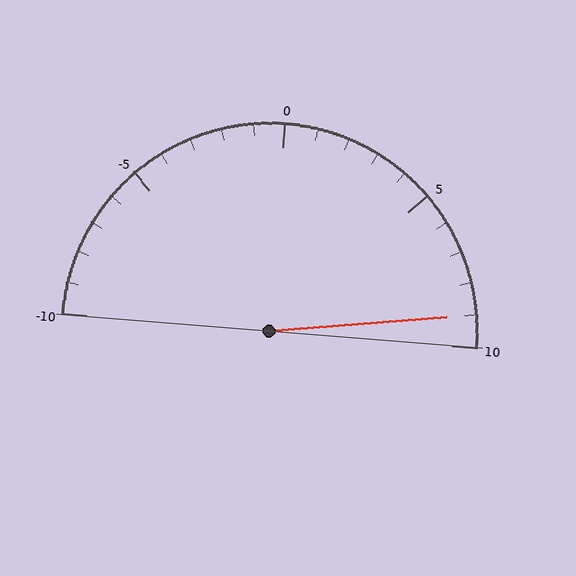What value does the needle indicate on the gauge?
The needle indicates approximately 9.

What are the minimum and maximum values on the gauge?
The gauge ranges from -10 to 10.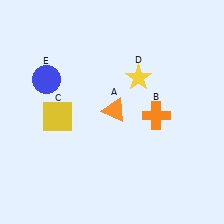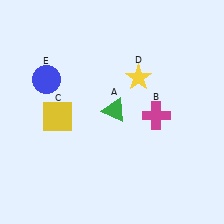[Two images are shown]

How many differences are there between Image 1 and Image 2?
There are 2 differences between the two images.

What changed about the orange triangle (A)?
In Image 1, A is orange. In Image 2, it changed to green.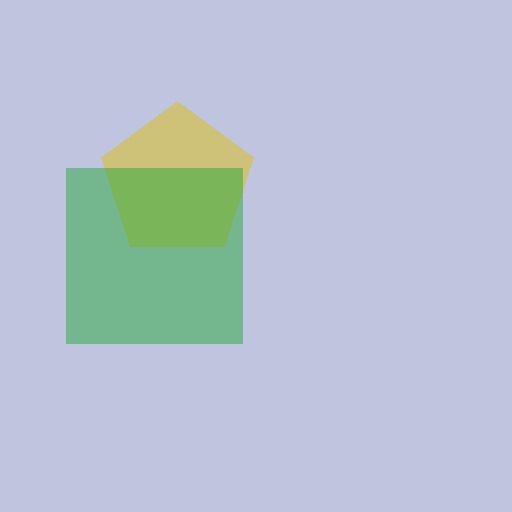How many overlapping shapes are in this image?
There are 2 overlapping shapes in the image.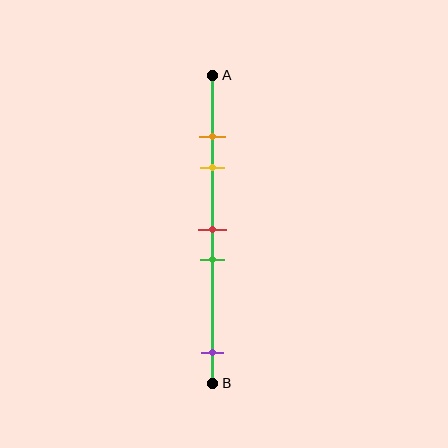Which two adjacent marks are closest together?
The orange and yellow marks are the closest adjacent pair.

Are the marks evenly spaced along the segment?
No, the marks are not evenly spaced.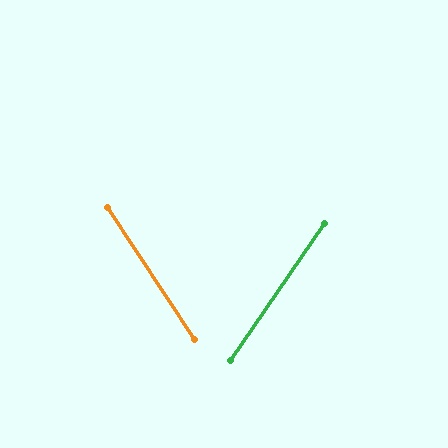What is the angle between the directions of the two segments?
Approximately 67 degrees.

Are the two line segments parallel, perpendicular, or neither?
Neither parallel nor perpendicular — they differ by about 67°.